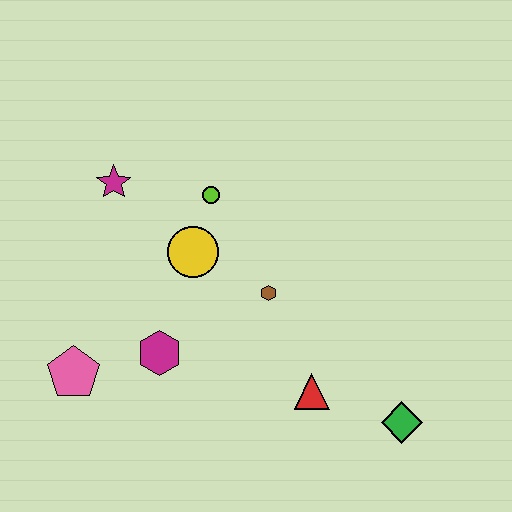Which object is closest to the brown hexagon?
The yellow circle is closest to the brown hexagon.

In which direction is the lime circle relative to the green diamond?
The lime circle is above the green diamond.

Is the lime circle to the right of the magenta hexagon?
Yes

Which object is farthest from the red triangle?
The magenta star is farthest from the red triangle.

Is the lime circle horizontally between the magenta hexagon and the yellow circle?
No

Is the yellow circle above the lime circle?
No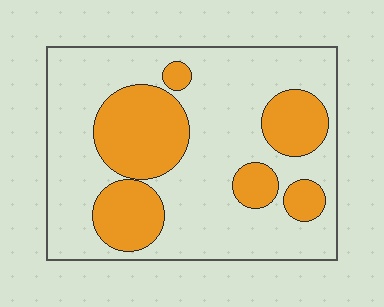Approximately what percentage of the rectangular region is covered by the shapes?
Approximately 30%.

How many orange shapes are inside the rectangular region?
6.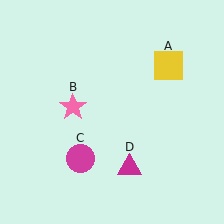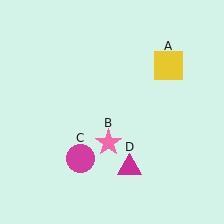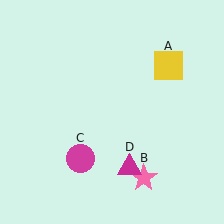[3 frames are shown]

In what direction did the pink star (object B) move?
The pink star (object B) moved down and to the right.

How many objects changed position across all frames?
1 object changed position: pink star (object B).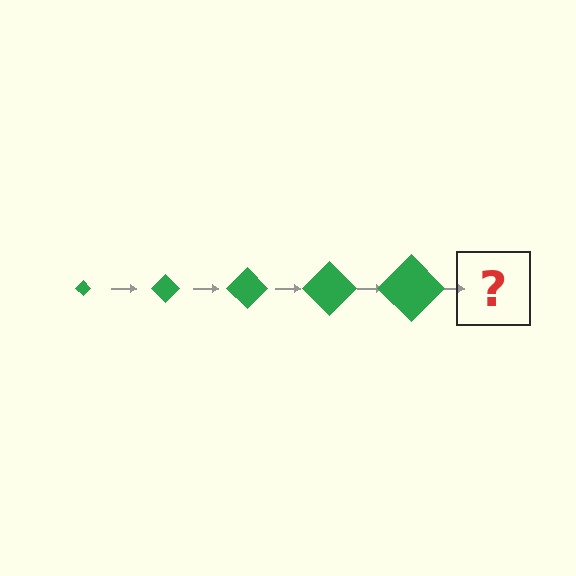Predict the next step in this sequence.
The next step is a green diamond, larger than the previous one.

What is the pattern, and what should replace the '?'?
The pattern is that the diamond gets progressively larger each step. The '?' should be a green diamond, larger than the previous one.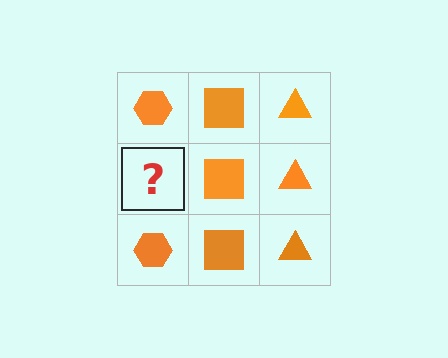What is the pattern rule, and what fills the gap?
The rule is that each column has a consistent shape. The gap should be filled with an orange hexagon.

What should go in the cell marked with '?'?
The missing cell should contain an orange hexagon.